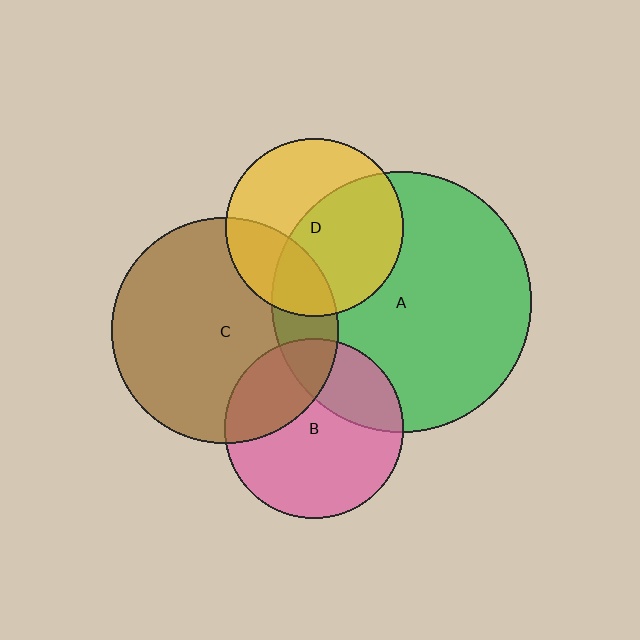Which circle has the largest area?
Circle A (green).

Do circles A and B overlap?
Yes.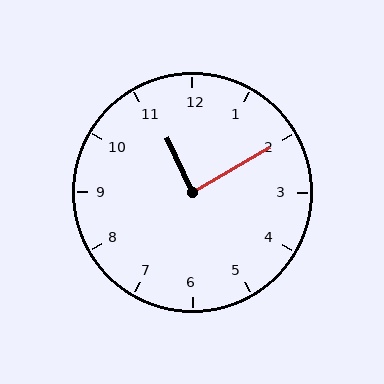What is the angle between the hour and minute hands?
Approximately 85 degrees.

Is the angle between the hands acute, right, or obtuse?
It is right.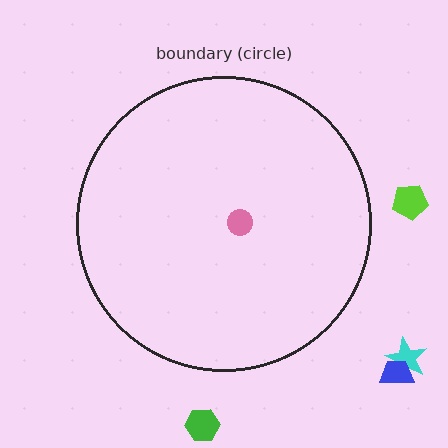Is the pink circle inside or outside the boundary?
Inside.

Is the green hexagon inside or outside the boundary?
Outside.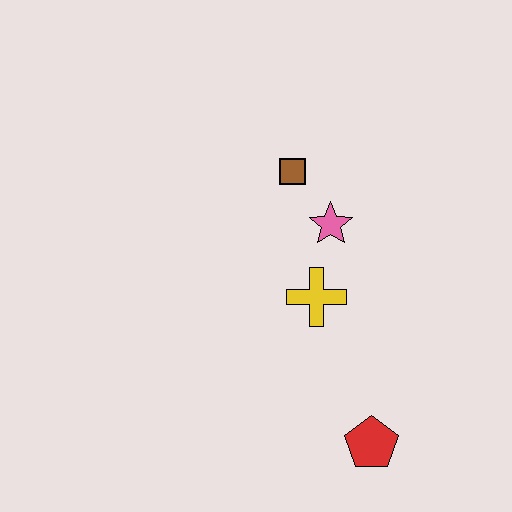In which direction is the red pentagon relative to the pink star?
The red pentagon is below the pink star.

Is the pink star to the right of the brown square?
Yes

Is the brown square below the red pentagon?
No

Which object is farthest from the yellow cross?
The red pentagon is farthest from the yellow cross.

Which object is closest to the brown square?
The pink star is closest to the brown square.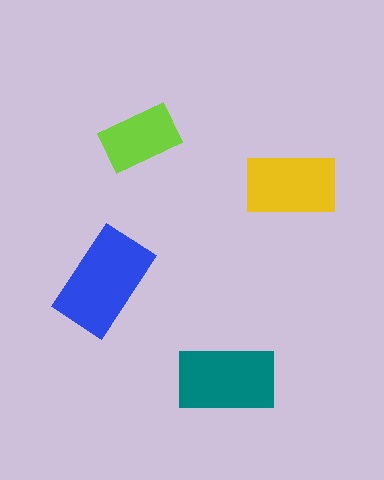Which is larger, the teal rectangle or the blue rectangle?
The blue one.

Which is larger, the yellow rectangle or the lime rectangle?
The yellow one.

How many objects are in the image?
There are 4 objects in the image.